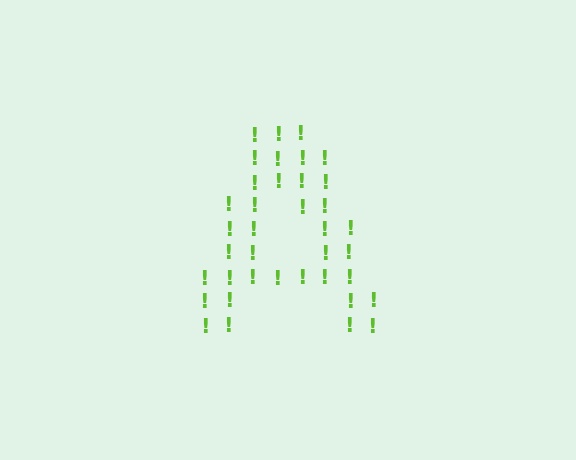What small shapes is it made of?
It is made of small exclamation marks.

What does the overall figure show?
The overall figure shows the letter A.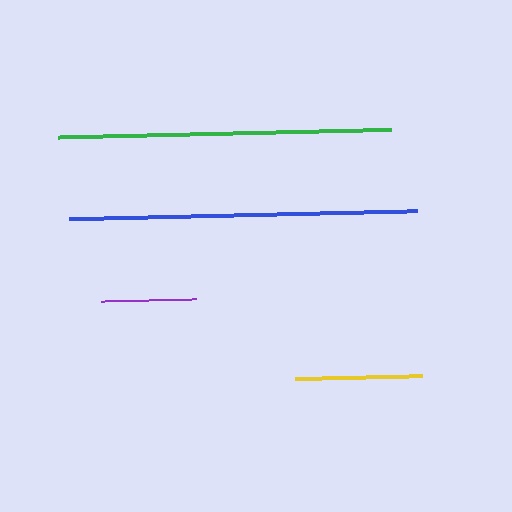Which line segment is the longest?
The blue line is the longest at approximately 348 pixels.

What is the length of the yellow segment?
The yellow segment is approximately 127 pixels long.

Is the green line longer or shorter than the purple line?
The green line is longer than the purple line.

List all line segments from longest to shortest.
From longest to shortest: blue, green, yellow, purple.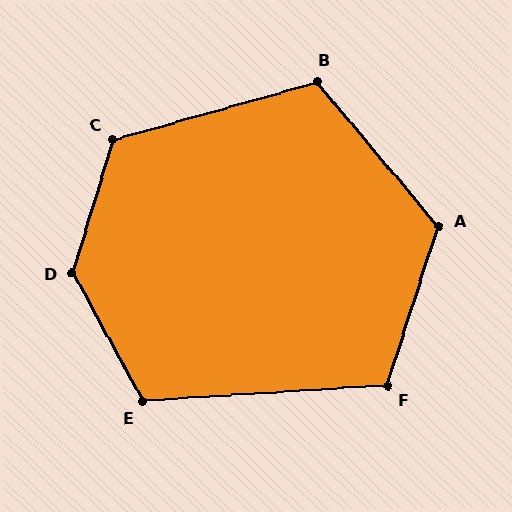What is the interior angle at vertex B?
Approximately 114 degrees (obtuse).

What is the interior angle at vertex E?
Approximately 115 degrees (obtuse).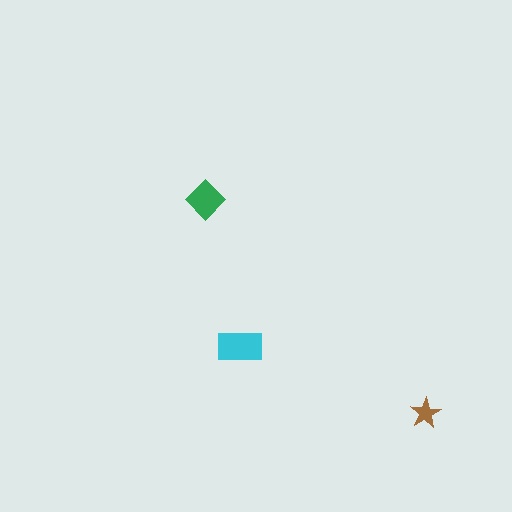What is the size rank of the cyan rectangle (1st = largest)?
1st.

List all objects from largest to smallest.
The cyan rectangle, the green diamond, the brown star.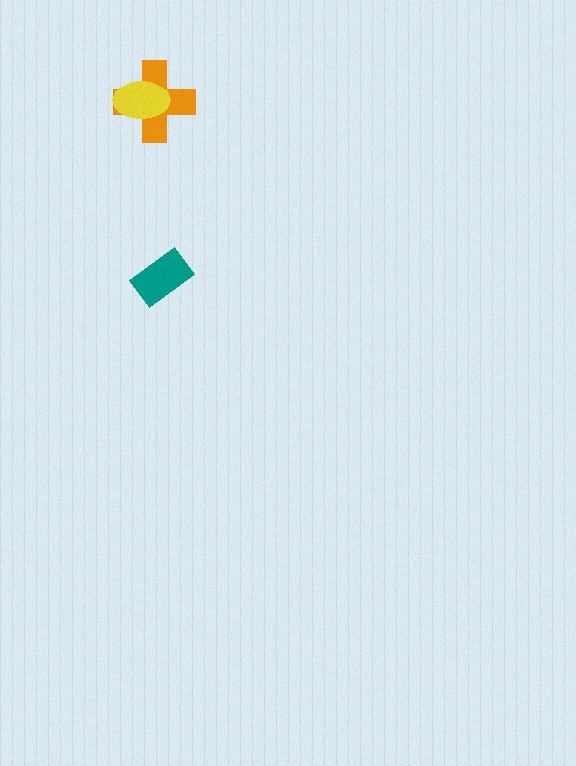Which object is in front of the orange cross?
The yellow ellipse is in front of the orange cross.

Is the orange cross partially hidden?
Yes, it is partially covered by another shape.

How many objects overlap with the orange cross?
1 object overlaps with the orange cross.